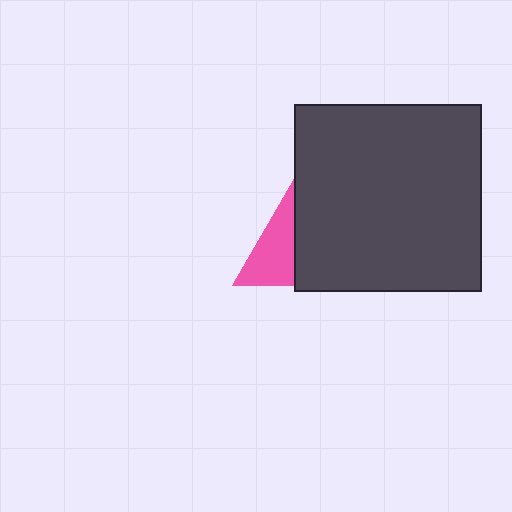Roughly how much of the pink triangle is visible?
About half of it is visible (roughly 48%).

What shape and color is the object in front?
The object in front is a dark gray square.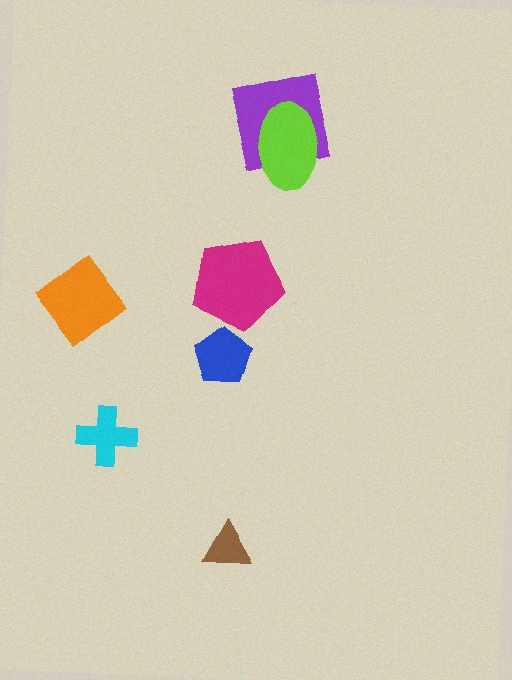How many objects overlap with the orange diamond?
0 objects overlap with the orange diamond.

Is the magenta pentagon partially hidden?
No, no other shape covers it.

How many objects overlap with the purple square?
1 object overlaps with the purple square.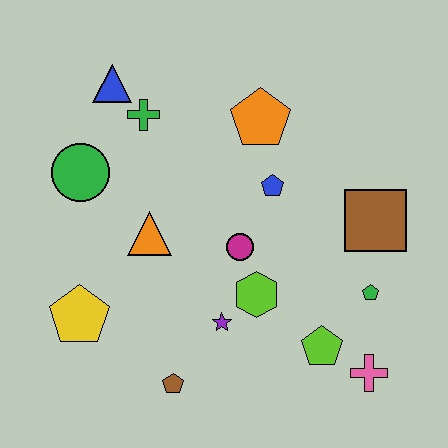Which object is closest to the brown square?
The green pentagon is closest to the brown square.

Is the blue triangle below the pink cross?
No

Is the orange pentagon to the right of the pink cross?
No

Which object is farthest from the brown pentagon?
The blue triangle is farthest from the brown pentagon.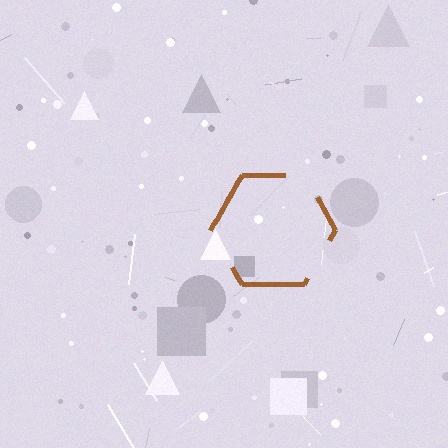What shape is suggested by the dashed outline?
The dashed outline suggests a hexagon.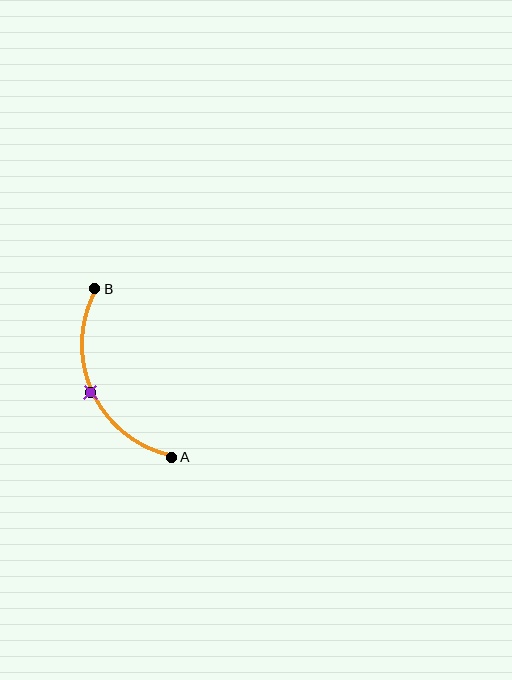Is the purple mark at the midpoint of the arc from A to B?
Yes. The purple mark lies on the arc at equal arc-length from both A and B — it is the arc midpoint.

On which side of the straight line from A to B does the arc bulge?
The arc bulges to the left of the straight line connecting A and B.